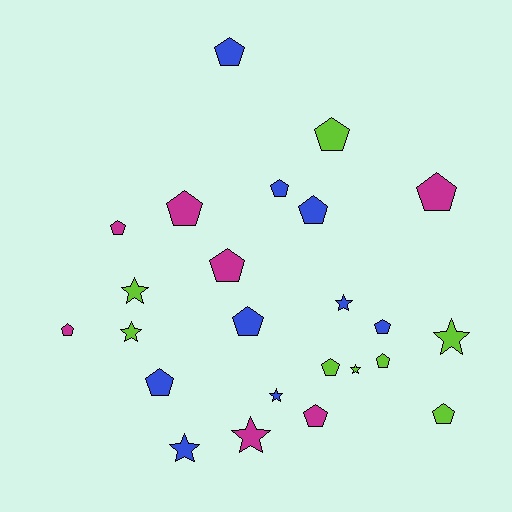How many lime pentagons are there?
There are 4 lime pentagons.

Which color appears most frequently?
Blue, with 9 objects.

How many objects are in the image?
There are 24 objects.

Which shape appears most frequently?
Pentagon, with 16 objects.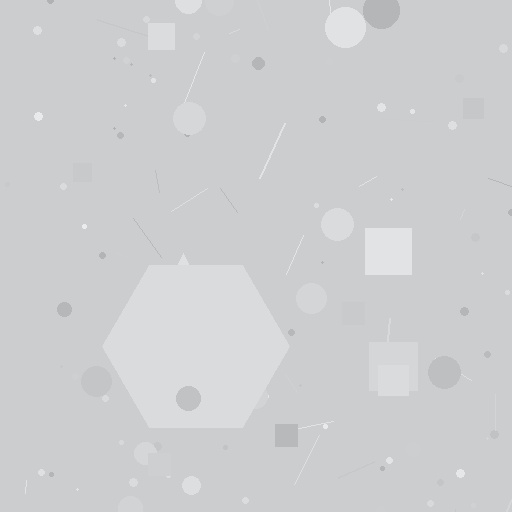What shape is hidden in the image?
A hexagon is hidden in the image.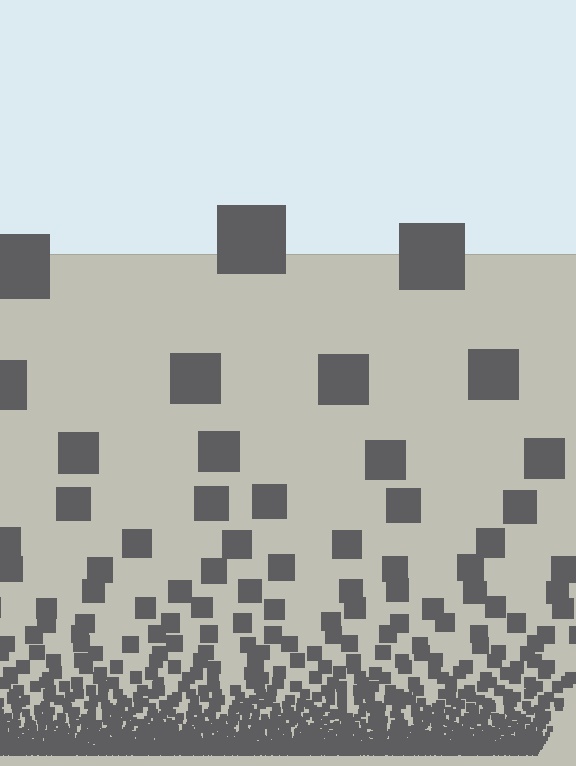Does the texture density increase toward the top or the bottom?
Density increases toward the bottom.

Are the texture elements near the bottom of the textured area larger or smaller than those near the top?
Smaller. The gradient is inverted — elements near the bottom are smaller and denser.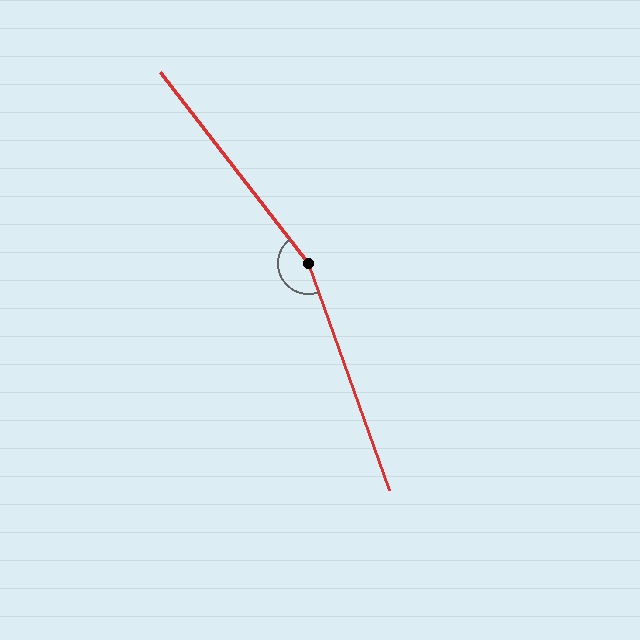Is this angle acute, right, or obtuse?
It is obtuse.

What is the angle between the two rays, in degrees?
Approximately 162 degrees.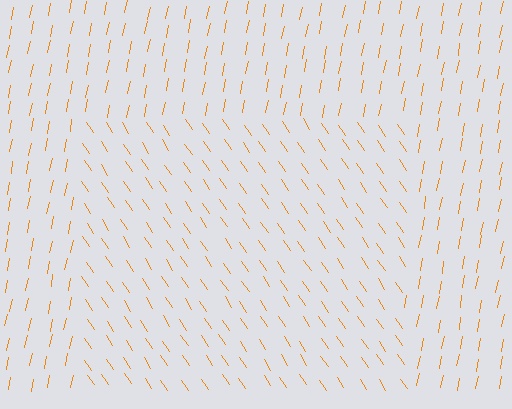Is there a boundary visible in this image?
Yes, there is a texture boundary formed by a change in line orientation.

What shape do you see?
I see a rectangle.